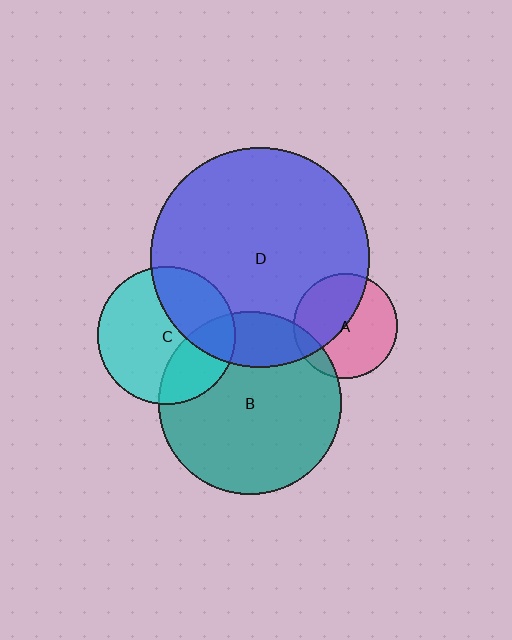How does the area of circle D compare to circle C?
Approximately 2.5 times.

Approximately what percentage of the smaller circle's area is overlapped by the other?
Approximately 30%.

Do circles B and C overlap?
Yes.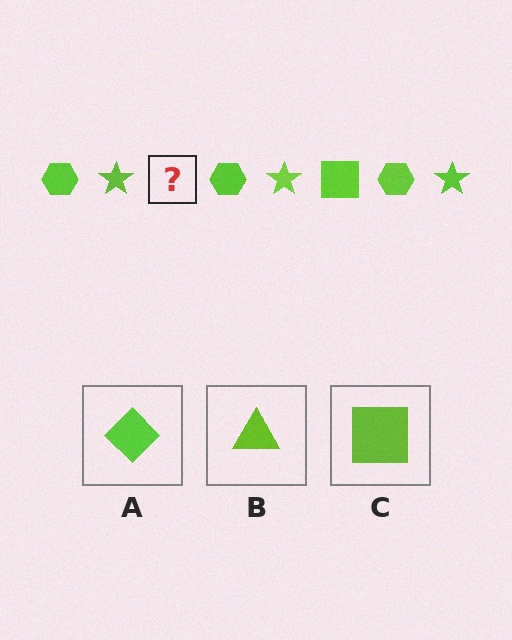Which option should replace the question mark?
Option C.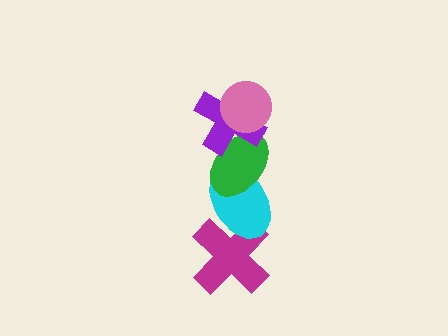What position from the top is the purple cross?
The purple cross is 2nd from the top.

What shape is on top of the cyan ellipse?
The green ellipse is on top of the cyan ellipse.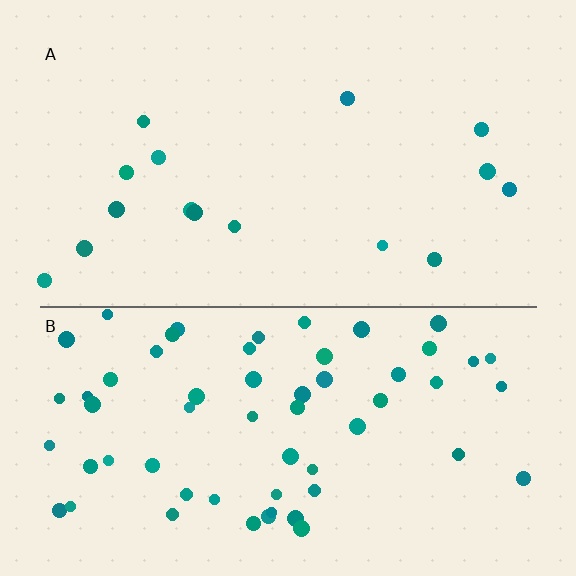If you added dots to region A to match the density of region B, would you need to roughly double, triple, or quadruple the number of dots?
Approximately quadruple.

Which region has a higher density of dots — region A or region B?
B (the bottom).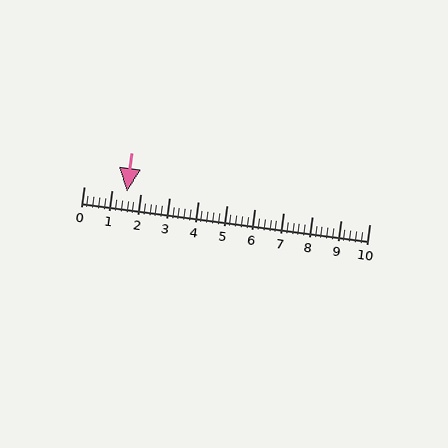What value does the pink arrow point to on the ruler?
The pink arrow points to approximately 1.5.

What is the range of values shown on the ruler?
The ruler shows values from 0 to 10.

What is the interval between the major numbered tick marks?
The major tick marks are spaced 1 units apart.